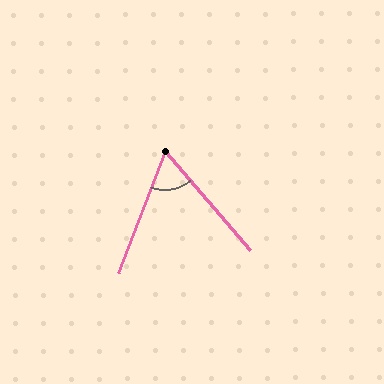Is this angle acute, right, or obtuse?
It is acute.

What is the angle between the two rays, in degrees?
Approximately 62 degrees.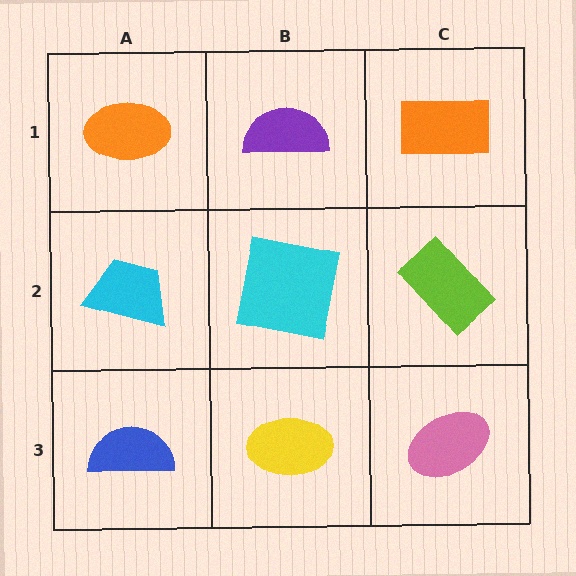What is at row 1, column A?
An orange ellipse.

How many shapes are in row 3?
3 shapes.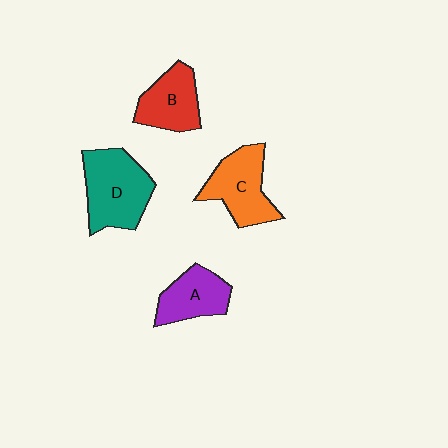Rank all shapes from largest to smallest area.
From largest to smallest: D (teal), C (orange), B (red), A (purple).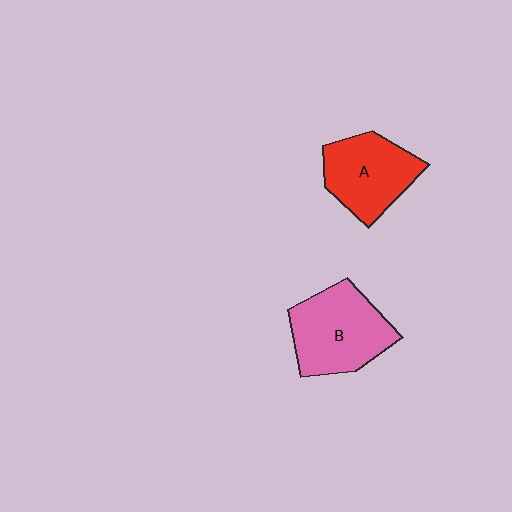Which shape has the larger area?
Shape B (pink).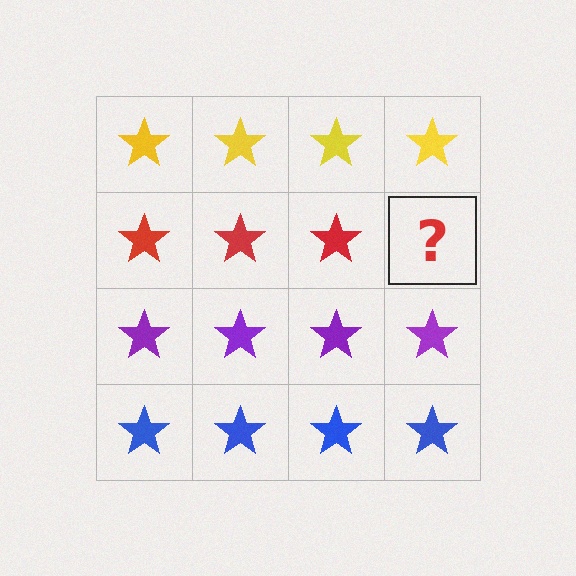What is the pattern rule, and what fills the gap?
The rule is that each row has a consistent color. The gap should be filled with a red star.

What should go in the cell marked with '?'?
The missing cell should contain a red star.